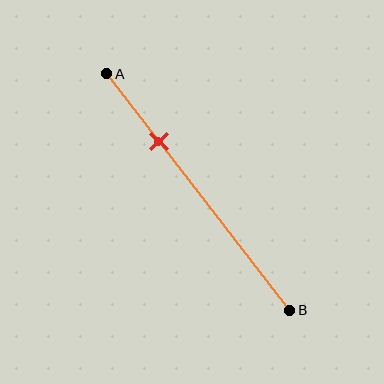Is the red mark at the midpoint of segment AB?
No, the mark is at about 30% from A, not at the 50% midpoint.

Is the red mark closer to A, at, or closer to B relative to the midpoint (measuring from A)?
The red mark is closer to point A than the midpoint of segment AB.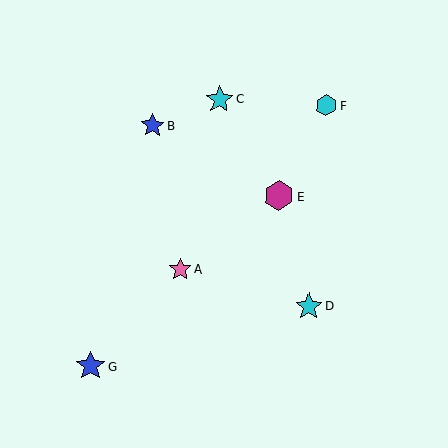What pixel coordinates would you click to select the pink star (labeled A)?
Click at (180, 269) to select the pink star A.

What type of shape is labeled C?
Shape C is a cyan star.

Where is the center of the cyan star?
The center of the cyan star is at (309, 306).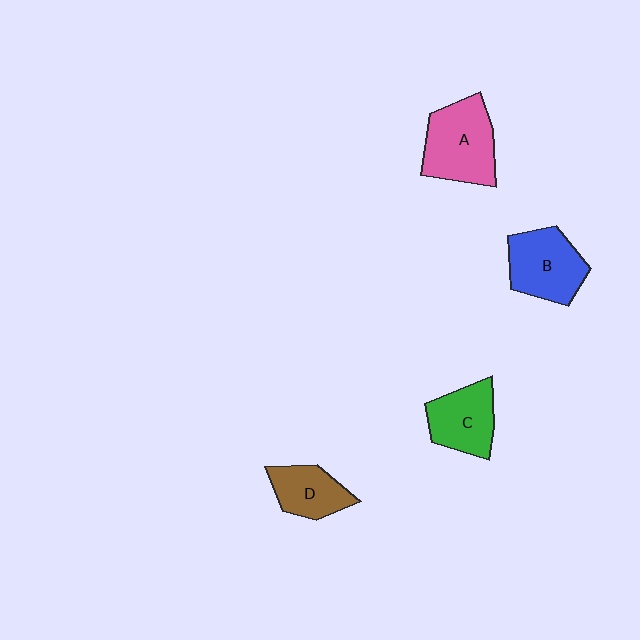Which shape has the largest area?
Shape A (pink).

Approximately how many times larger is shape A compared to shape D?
Approximately 1.6 times.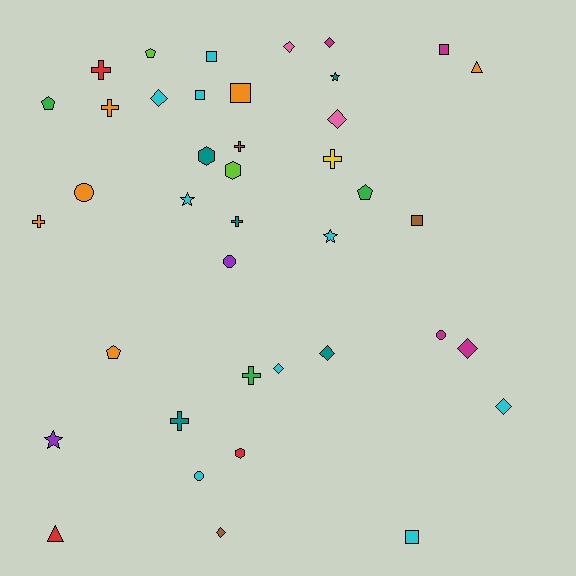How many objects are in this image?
There are 40 objects.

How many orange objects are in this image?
There are 6 orange objects.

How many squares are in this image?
There are 6 squares.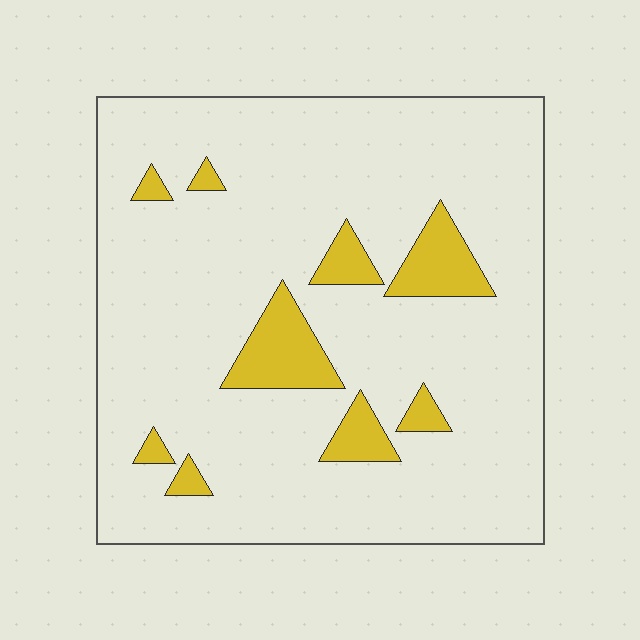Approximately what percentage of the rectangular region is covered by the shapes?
Approximately 10%.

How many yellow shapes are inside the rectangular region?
9.